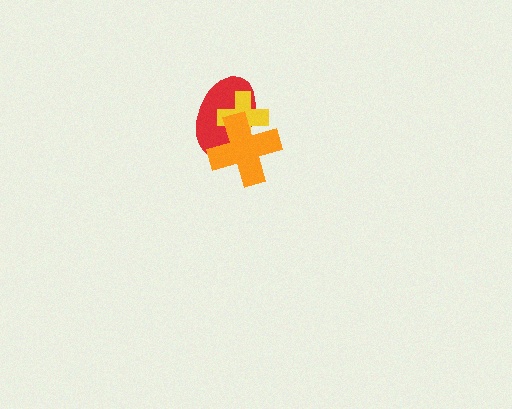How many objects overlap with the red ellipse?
2 objects overlap with the red ellipse.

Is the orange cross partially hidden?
No, no other shape covers it.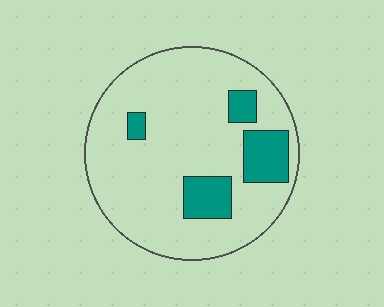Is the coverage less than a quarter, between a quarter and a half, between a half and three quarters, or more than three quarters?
Less than a quarter.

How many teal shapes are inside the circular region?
4.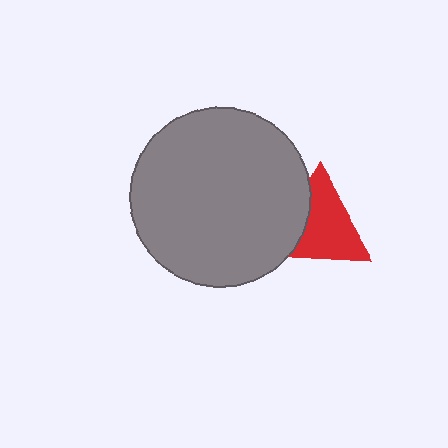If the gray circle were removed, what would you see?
You would see the complete red triangle.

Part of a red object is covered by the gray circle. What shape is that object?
It is a triangle.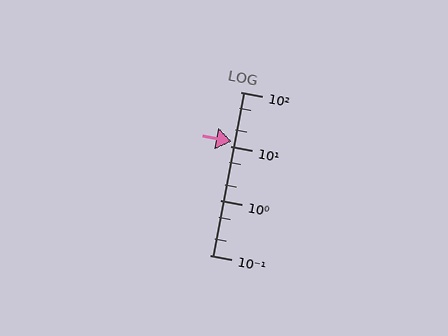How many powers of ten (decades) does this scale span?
The scale spans 3 decades, from 0.1 to 100.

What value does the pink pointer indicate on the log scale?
The pointer indicates approximately 12.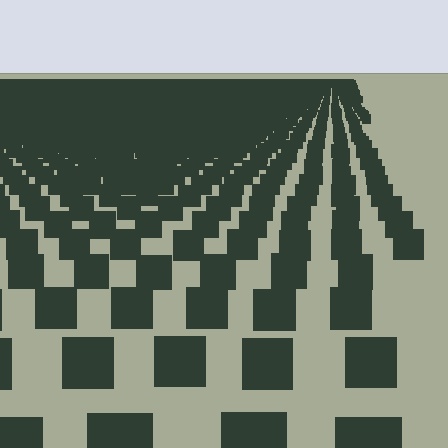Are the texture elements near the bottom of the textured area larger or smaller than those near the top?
Larger. Near the bottom, elements are closer to the viewer and appear at a bigger on-screen size.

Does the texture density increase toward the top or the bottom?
Density increases toward the top.